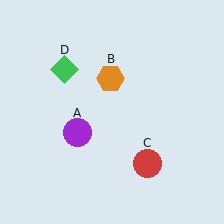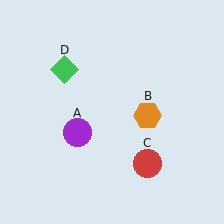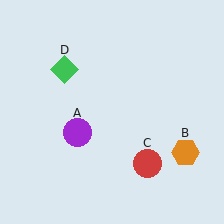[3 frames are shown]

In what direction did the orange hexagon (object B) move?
The orange hexagon (object B) moved down and to the right.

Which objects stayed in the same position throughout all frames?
Purple circle (object A) and red circle (object C) and green diamond (object D) remained stationary.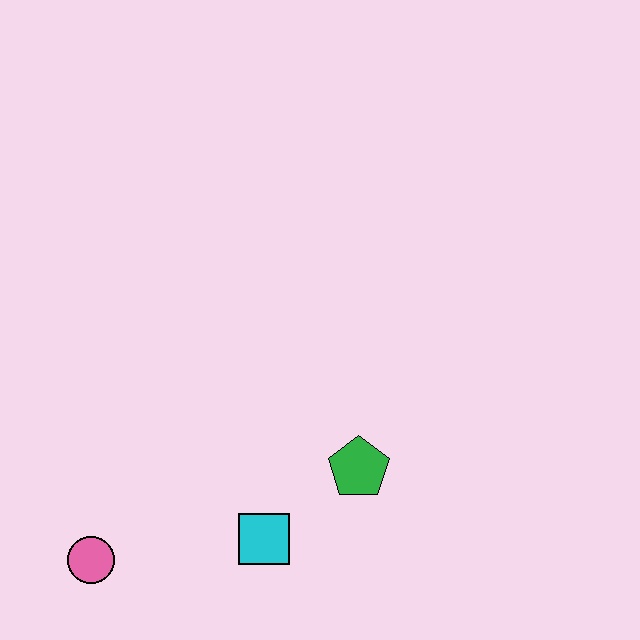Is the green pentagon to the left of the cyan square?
No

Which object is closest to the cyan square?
The green pentagon is closest to the cyan square.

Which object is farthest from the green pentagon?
The pink circle is farthest from the green pentagon.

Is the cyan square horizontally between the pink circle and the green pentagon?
Yes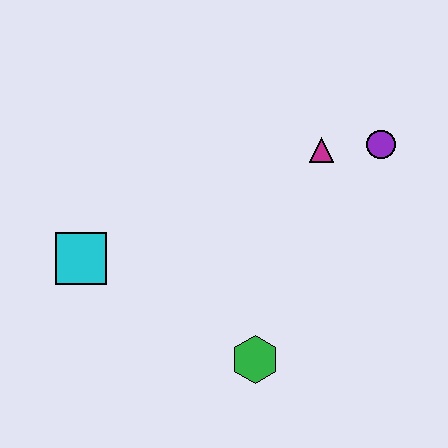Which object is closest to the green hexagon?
The cyan square is closest to the green hexagon.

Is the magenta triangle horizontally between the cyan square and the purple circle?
Yes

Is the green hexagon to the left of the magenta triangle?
Yes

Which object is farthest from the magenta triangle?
The cyan square is farthest from the magenta triangle.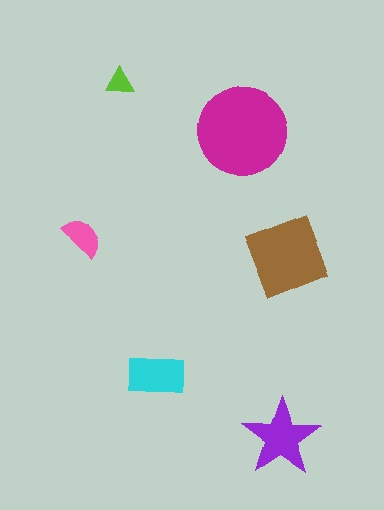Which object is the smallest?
The lime triangle.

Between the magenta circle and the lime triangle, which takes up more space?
The magenta circle.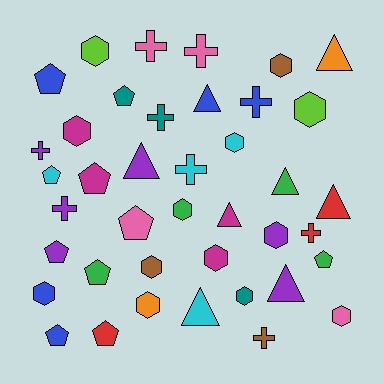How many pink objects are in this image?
There are 4 pink objects.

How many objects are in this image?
There are 40 objects.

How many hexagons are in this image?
There are 13 hexagons.